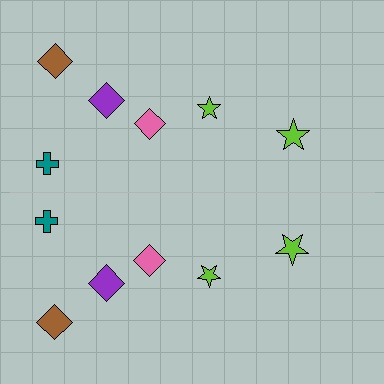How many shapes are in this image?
There are 12 shapes in this image.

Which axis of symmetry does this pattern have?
The pattern has a horizontal axis of symmetry running through the center of the image.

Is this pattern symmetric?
Yes, this pattern has bilateral (reflection) symmetry.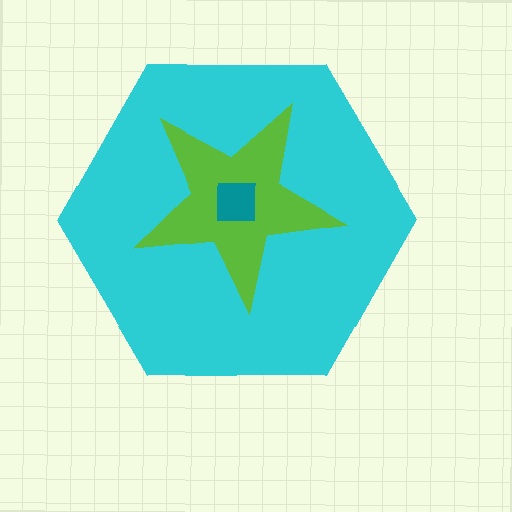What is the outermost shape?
The cyan hexagon.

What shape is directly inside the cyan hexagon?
The lime star.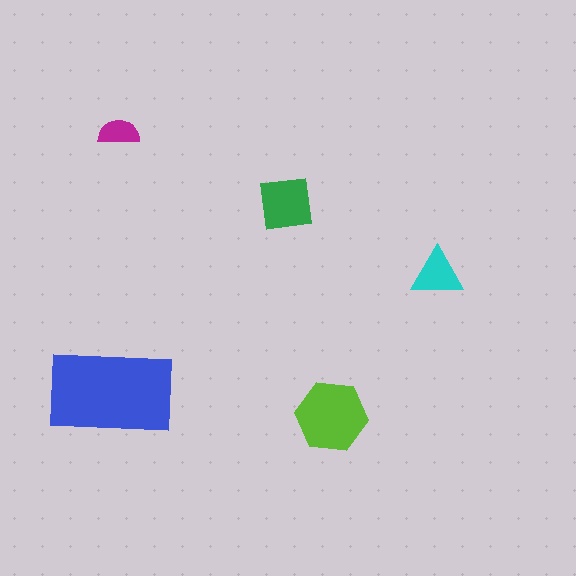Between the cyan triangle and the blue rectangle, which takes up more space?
The blue rectangle.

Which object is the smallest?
The magenta semicircle.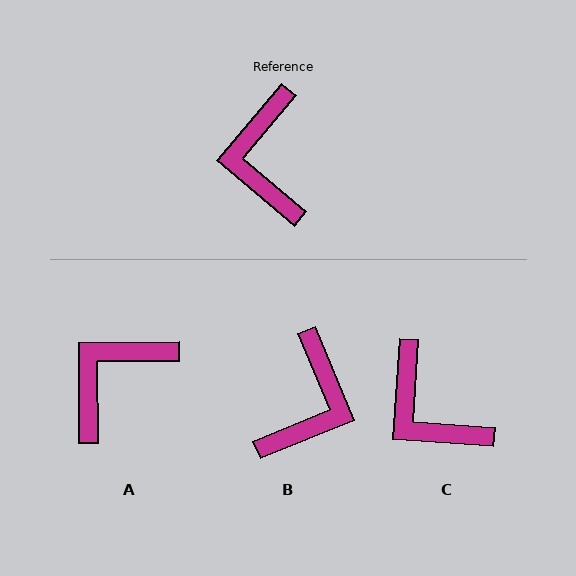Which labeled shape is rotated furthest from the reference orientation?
B, about 152 degrees away.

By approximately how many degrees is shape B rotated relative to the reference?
Approximately 152 degrees counter-clockwise.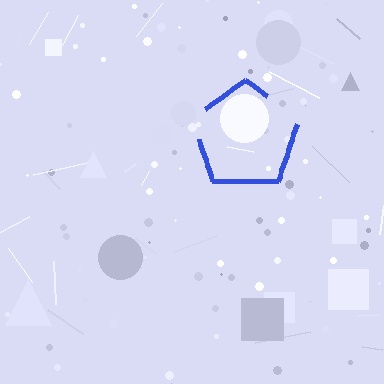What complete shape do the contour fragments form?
The contour fragments form a pentagon.